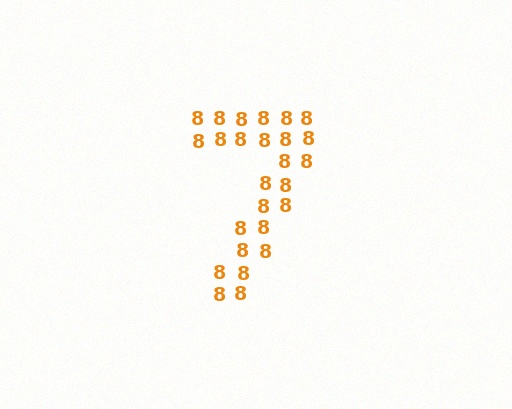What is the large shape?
The large shape is the digit 7.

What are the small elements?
The small elements are digit 8's.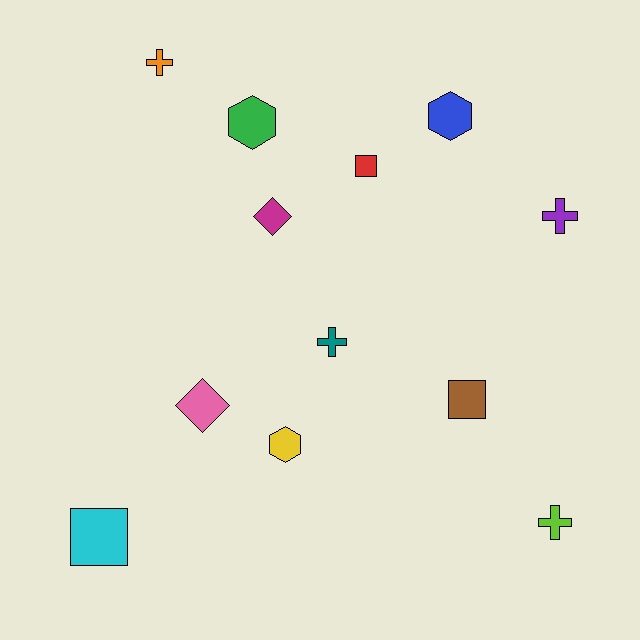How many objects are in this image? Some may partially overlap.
There are 12 objects.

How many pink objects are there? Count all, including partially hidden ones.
There is 1 pink object.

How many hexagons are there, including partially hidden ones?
There are 3 hexagons.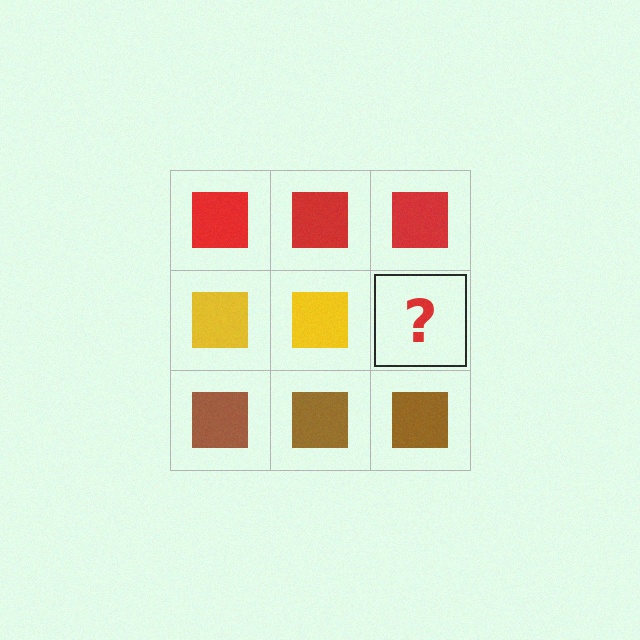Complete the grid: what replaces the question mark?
The question mark should be replaced with a yellow square.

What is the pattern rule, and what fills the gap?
The rule is that each row has a consistent color. The gap should be filled with a yellow square.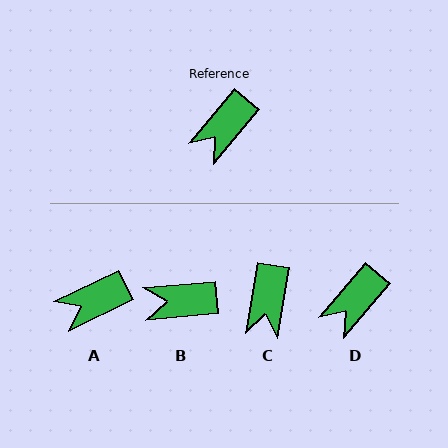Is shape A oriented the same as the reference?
No, it is off by about 24 degrees.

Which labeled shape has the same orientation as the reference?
D.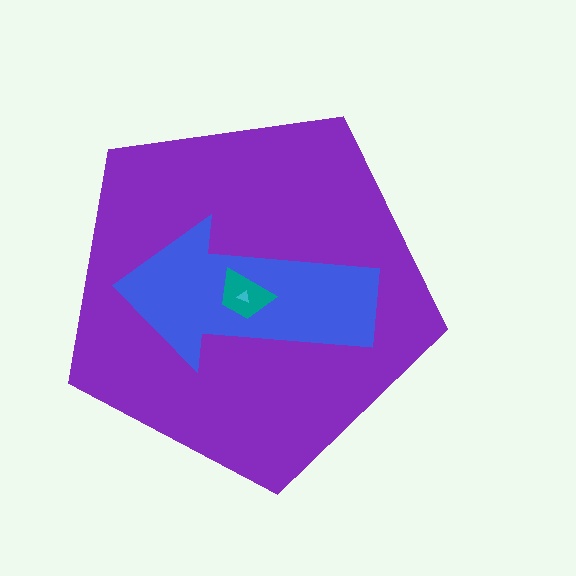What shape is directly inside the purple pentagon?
The blue arrow.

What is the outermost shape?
The purple pentagon.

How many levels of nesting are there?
4.